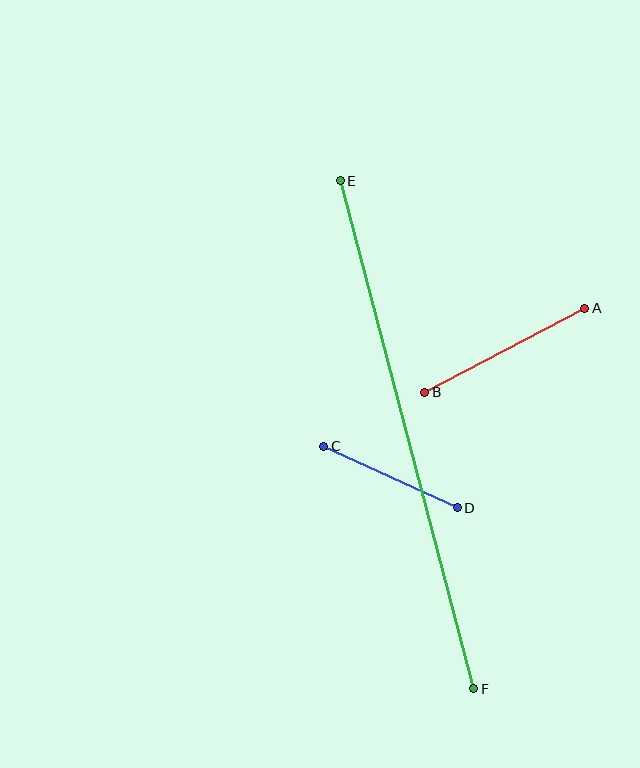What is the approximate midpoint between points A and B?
The midpoint is at approximately (505, 350) pixels.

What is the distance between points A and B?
The distance is approximately 181 pixels.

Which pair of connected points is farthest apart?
Points E and F are farthest apart.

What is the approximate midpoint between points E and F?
The midpoint is at approximately (407, 435) pixels.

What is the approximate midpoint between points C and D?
The midpoint is at approximately (391, 477) pixels.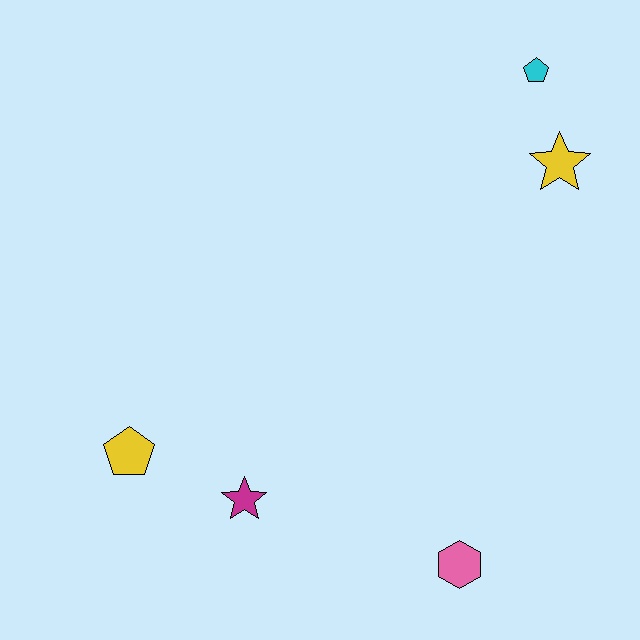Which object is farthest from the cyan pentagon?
The yellow pentagon is farthest from the cyan pentagon.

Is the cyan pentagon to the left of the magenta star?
No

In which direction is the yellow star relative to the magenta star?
The yellow star is above the magenta star.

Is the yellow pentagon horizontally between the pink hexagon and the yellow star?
No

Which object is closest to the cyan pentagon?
The yellow star is closest to the cyan pentagon.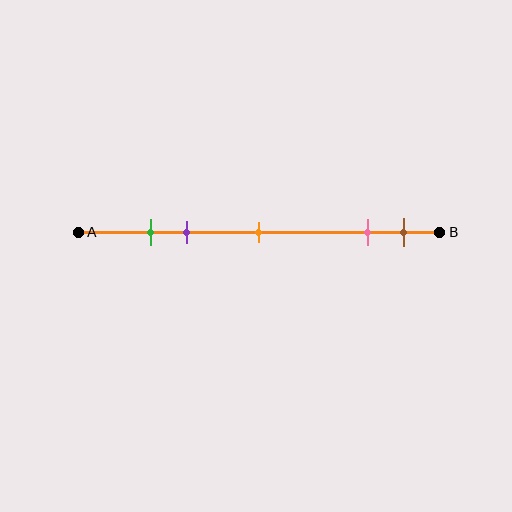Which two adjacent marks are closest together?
The green and purple marks are the closest adjacent pair.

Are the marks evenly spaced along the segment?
No, the marks are not evenly spaced.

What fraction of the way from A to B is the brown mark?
The brown mark is approximately 90% (0.9) of the way from A to B.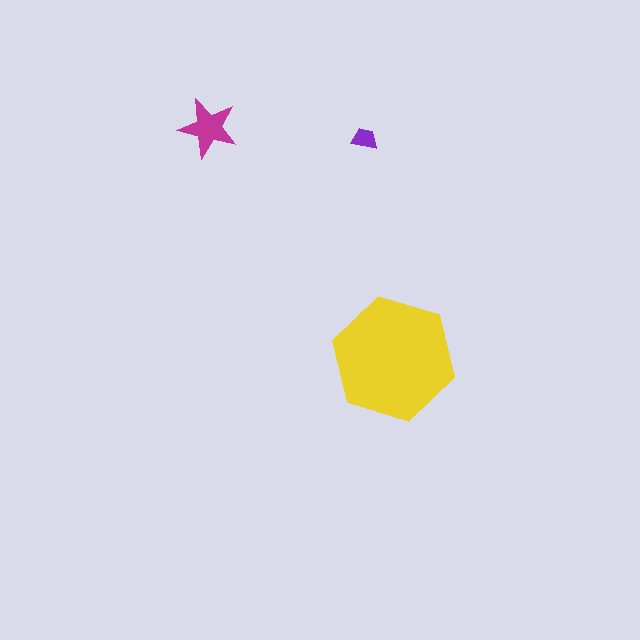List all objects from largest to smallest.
The yellow hexagon, the magenta star, the purple trapezoid.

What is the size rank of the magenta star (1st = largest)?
2nd.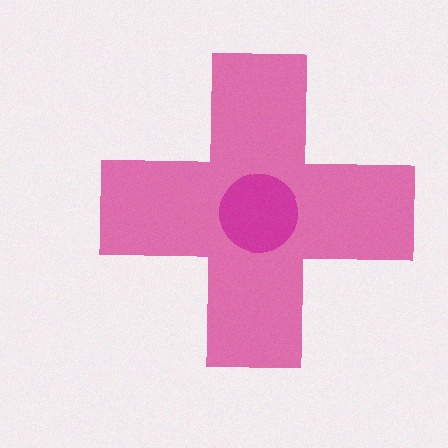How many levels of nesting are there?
2.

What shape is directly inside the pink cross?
The magenta circle.